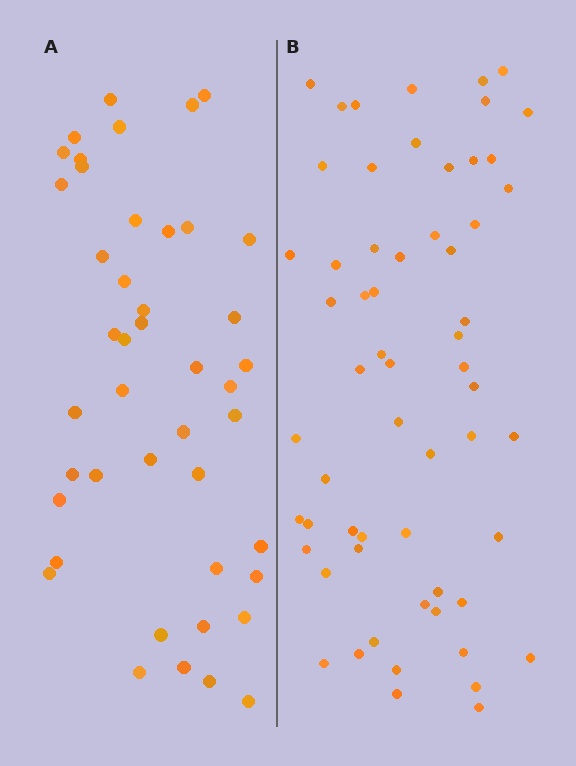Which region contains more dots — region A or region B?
Region B (the right region) has more dots.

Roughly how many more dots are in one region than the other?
Region B has approximately 15 more dots than region A.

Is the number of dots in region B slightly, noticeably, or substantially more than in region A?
Region B has noticeably more, but not dramatically so. The ratio is roughly 1.4 to 1.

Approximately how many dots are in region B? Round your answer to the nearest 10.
About 60 dots.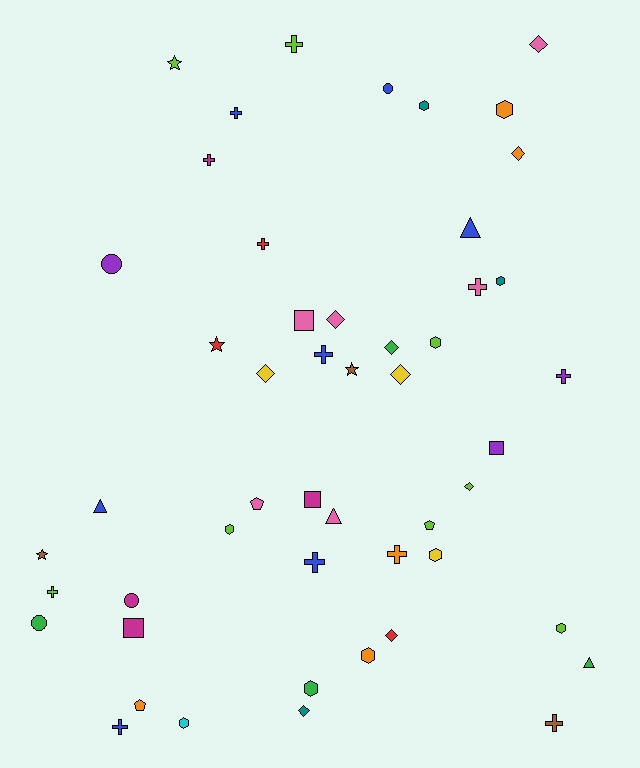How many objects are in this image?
There are 50 objects.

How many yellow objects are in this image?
There are 3 yellow objects.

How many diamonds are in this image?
There are 9 diamonds.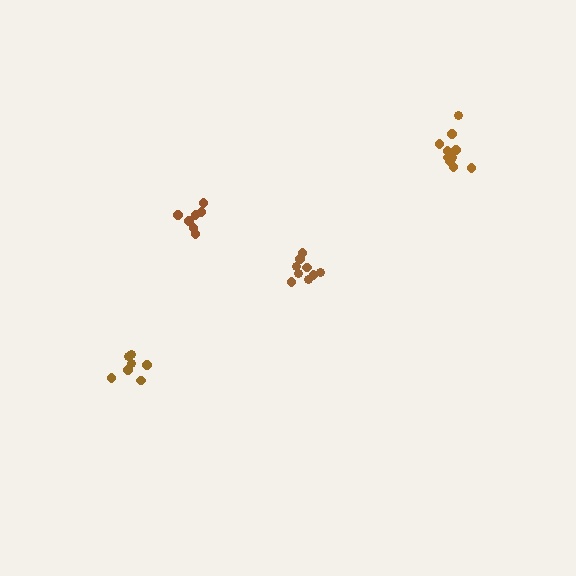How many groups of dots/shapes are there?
There are 4 groups.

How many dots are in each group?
Group 1: 9 dots, Group 2: 10 dots, Group 3: 7 dots, Group 4: 7 dots (33 total).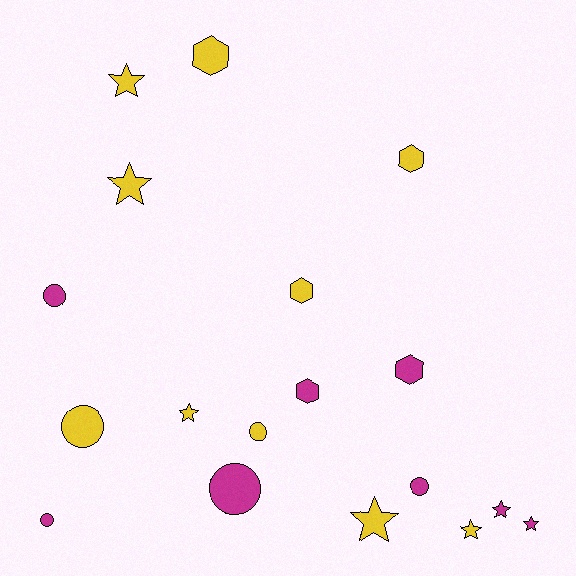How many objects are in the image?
There are 18 objects.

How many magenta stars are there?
There are 2 magenta stars.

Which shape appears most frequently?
Star, with 7 objects.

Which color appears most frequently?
Yellow, with 10 objects.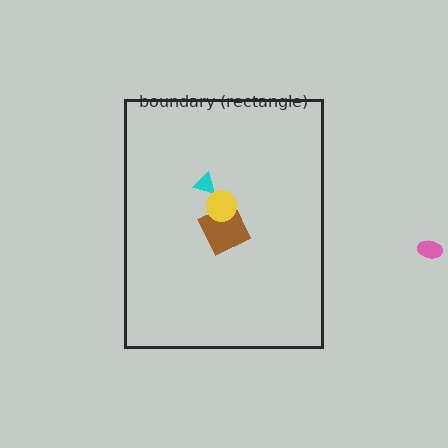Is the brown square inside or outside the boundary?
Inside.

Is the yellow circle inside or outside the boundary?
Inside.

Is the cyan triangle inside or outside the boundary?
Inside.